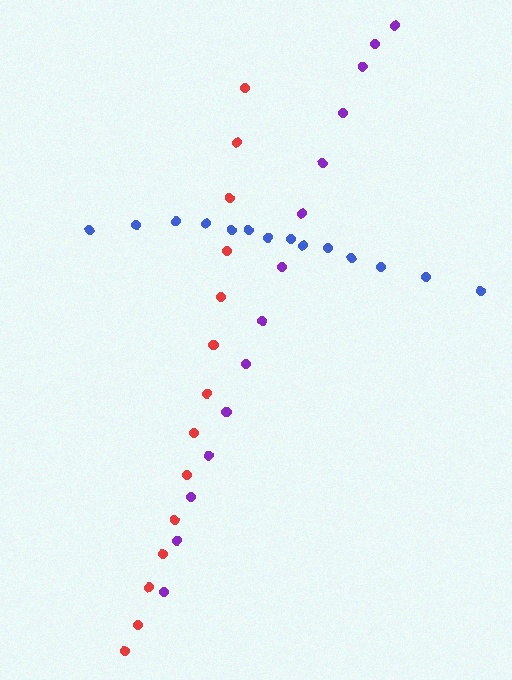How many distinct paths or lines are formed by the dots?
There are 3 distinct paths.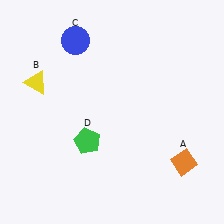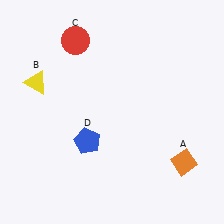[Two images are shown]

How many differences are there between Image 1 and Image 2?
There are 2 differences between the two images.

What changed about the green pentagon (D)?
In Image 1, D is green. In Image 2, it changed to blue.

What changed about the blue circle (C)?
In Image 1, C is blue. In Image 2, it changed to red.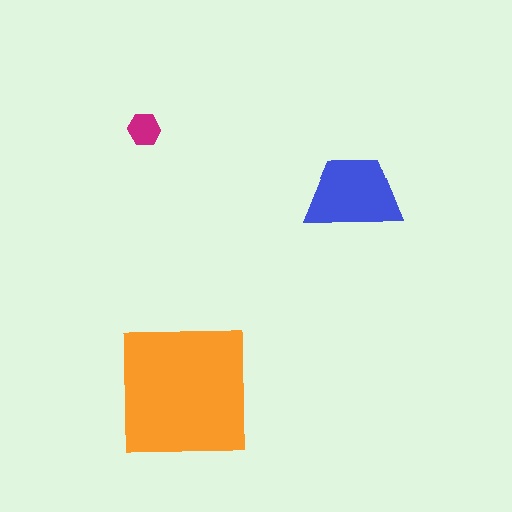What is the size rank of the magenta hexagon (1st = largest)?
3rd.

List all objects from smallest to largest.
The magenta hexagon, the blue trapezoid, the orange square.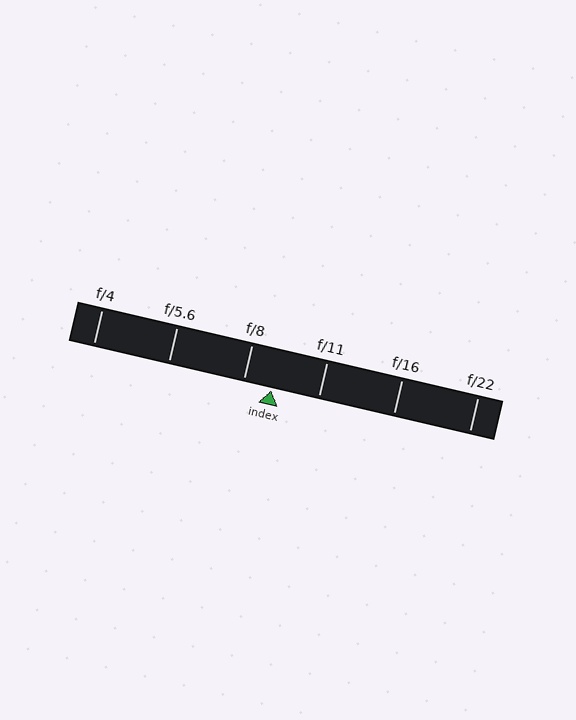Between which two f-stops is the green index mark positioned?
The index mark is between f/8 and f/11.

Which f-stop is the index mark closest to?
The index mark is closest to f/8.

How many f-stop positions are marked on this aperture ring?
There are 6 f-stop positions marked.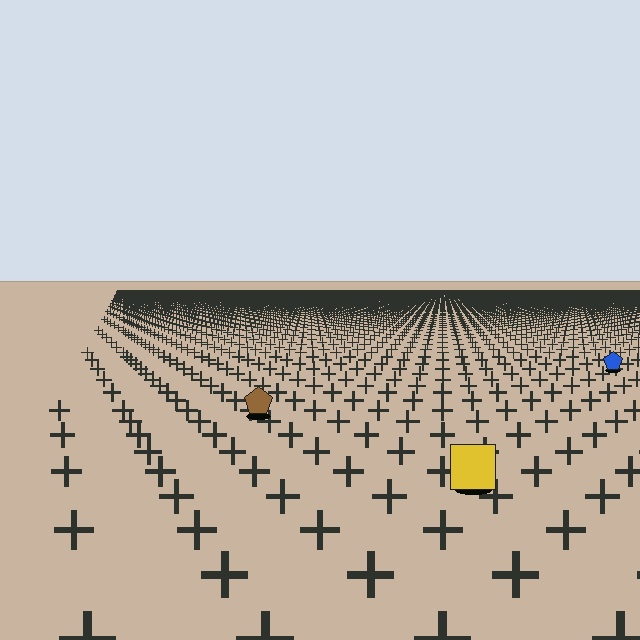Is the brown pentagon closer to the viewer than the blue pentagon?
Yes. The brown pentagon is closer — you can tell from the texture gradient: the ground texture is coarser near it.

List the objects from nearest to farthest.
From nearest to farthest: the yellow square, the brown pentagon, the blue pentagon.